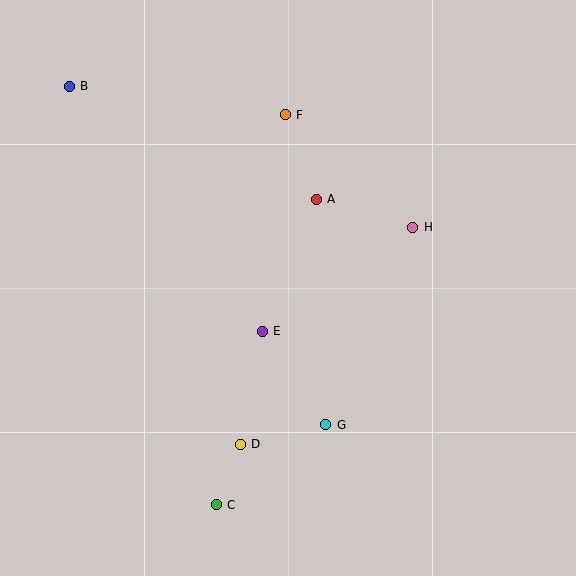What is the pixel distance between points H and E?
The distance between H and E is 183 pixels.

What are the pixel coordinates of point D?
Point D is at (240, 444).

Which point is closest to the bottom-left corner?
Point C is closest to the bottom-left corner.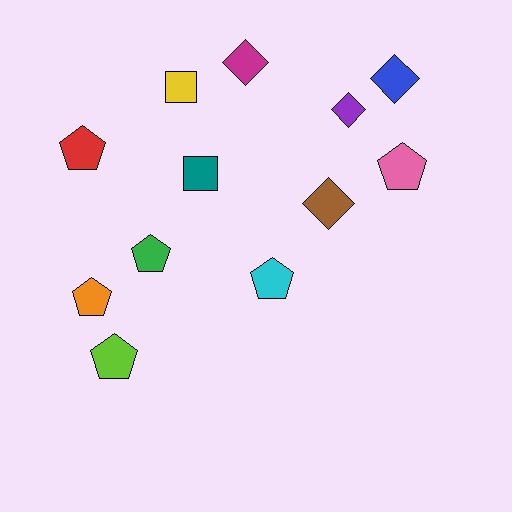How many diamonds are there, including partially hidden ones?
There are 4 diamonds.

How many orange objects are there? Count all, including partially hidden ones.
There is 1 orange object.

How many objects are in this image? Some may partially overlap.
There are 12 objects.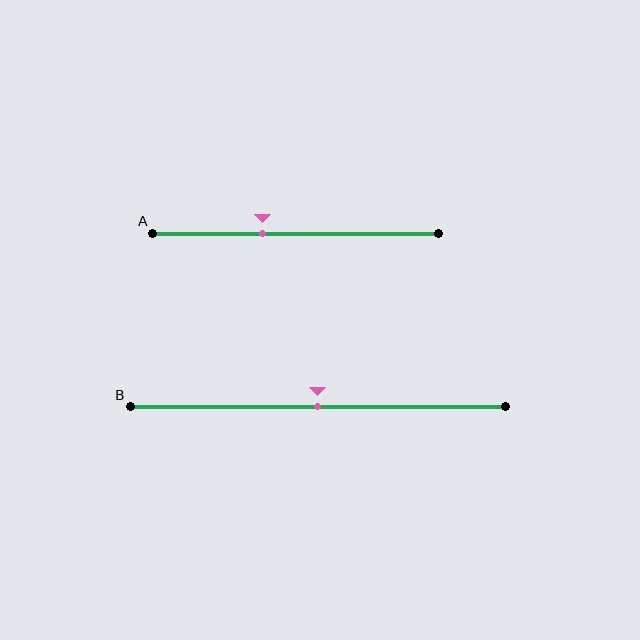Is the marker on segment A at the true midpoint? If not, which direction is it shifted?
No, the marker on segment A is shifted to the left by about 12% of the segment length.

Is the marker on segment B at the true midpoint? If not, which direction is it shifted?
Yes, the marker on segment B is at the true midpoint.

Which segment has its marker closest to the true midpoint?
Segment B has its marker closest to the true midpoint.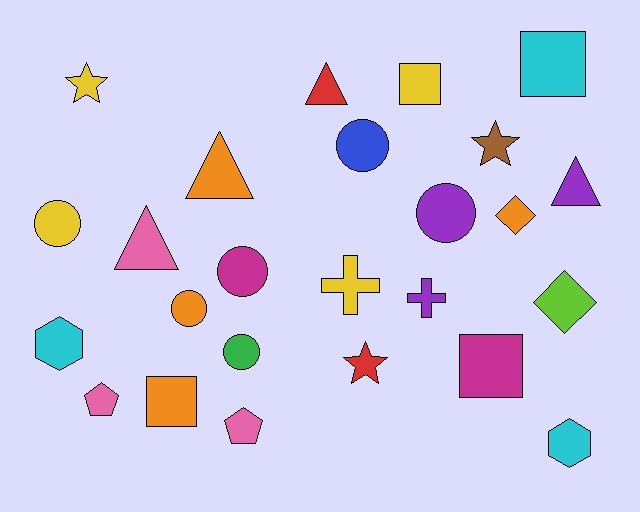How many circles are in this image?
There are 6 circles.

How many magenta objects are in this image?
There are 2 magenta objects.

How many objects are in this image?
There are 25 objects.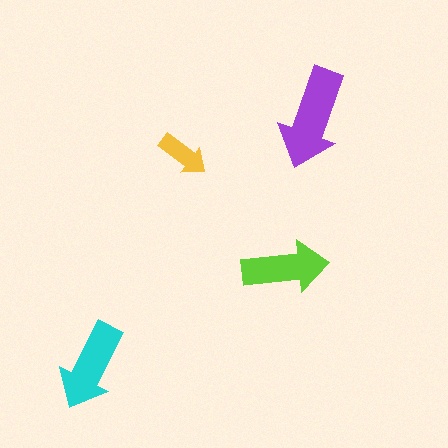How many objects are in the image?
There are 4 objects in the image.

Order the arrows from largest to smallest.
the purple one, the cyan one, the lime one, the yellow one.